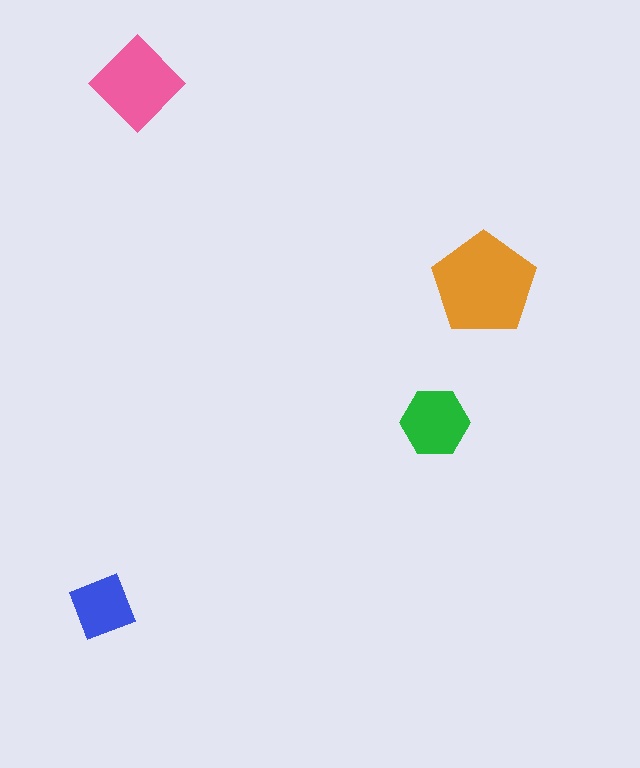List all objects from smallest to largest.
The blue square, the green hexagon, the pink diamond, the orange pentagon.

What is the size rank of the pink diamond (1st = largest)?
2nd.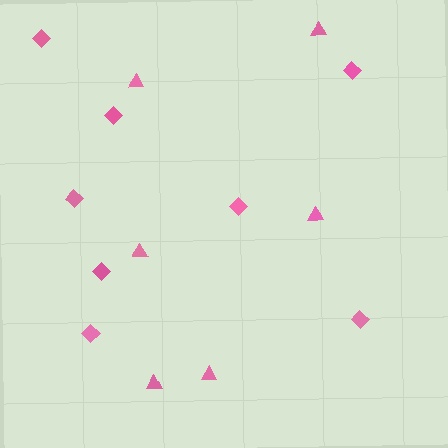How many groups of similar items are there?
There are 2 groups: one group of diamonds (8) and one group of triangles (6).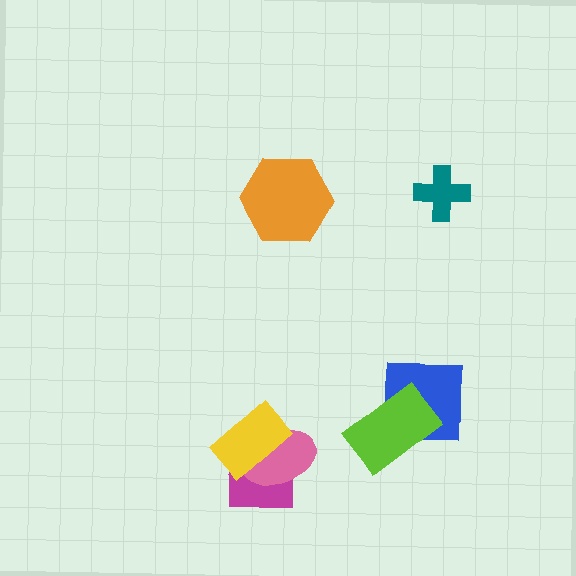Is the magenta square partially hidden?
Yes, it is partially covered by another shape.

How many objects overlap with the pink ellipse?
2 objects overlap with the pink ellipse.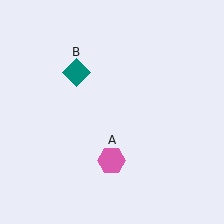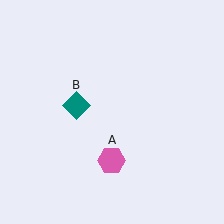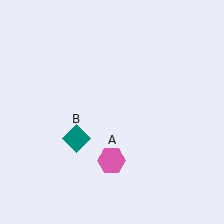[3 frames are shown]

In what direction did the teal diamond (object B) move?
The teal diamond (object B) moved down.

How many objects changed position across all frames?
1 object changed position: teal diamond (object B).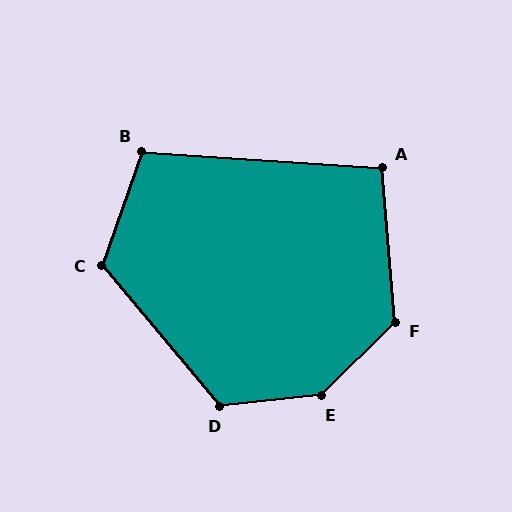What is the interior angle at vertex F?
Approximately 130 degrees (obtuse).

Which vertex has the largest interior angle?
E, at approximately 141 degrees.